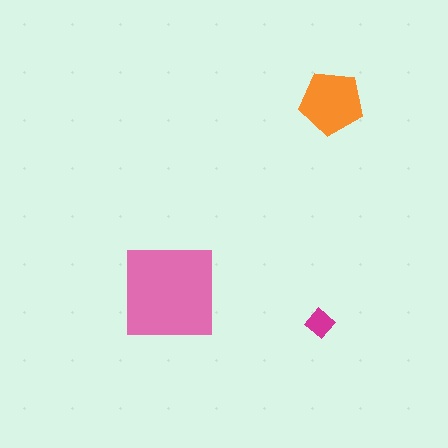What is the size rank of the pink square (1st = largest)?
1st.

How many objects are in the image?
There are 3 objects in the image.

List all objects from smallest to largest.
The magenta diamond, the orange pentagon, the pink square.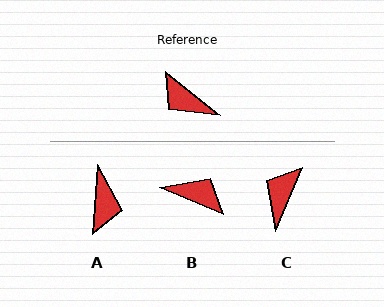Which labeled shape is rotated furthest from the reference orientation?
B, about 163 degrees away.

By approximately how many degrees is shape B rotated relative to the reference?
Approximately 163 degrees clockwise.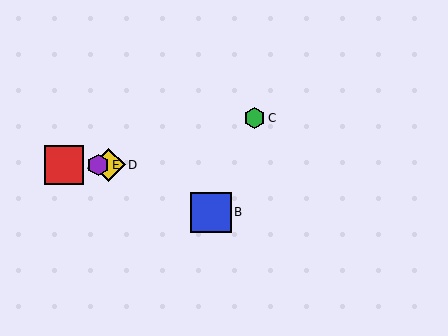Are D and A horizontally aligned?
Yes, both are at y≈165.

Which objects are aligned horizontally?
Objects A, D, E are aligned horizontally.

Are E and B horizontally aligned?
No, E is at y≈165 and B is at y≈212.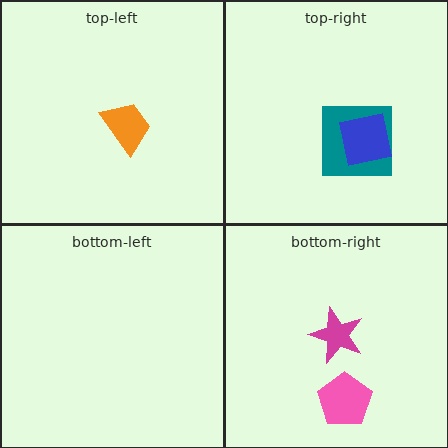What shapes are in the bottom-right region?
The pink pentagon, the magenta star.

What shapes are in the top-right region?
The teal square, the blue square.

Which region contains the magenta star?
The bottom-right region.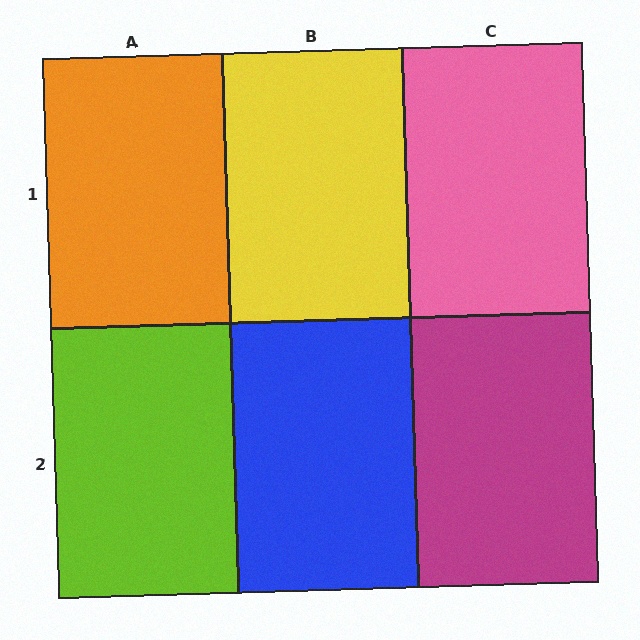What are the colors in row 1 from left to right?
Orange, yellow, pink.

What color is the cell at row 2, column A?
Lime.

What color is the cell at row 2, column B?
Blue.